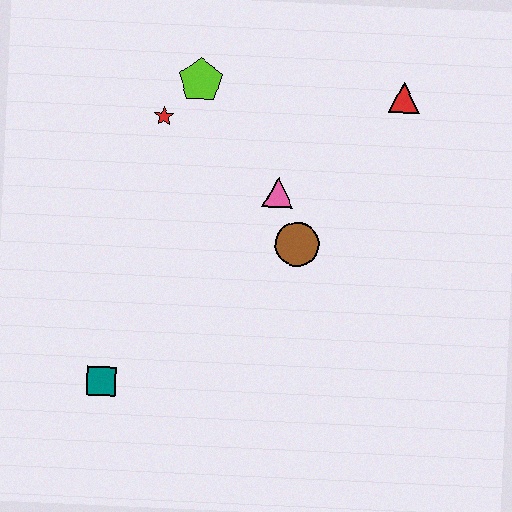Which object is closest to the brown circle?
The pink triangle is closest to the brown circle.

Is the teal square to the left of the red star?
Yes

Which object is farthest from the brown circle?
The teal square is farthest from the brown circle.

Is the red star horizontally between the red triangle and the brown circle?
No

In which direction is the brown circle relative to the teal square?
The brown circle is to the right of the teal square.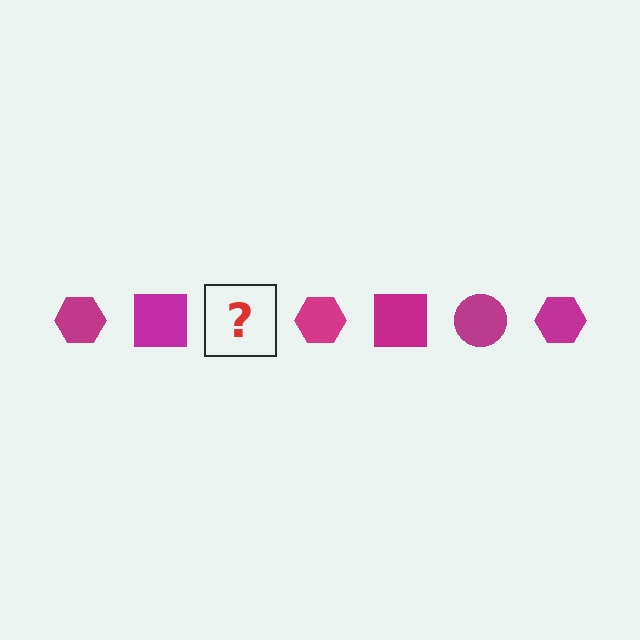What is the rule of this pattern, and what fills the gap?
The rule is that the pattern cycles through hexagon, square, circle shapes in magenta. The gap should be filled with a magenta circle.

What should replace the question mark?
The question mark should be replaced with a magenta circle.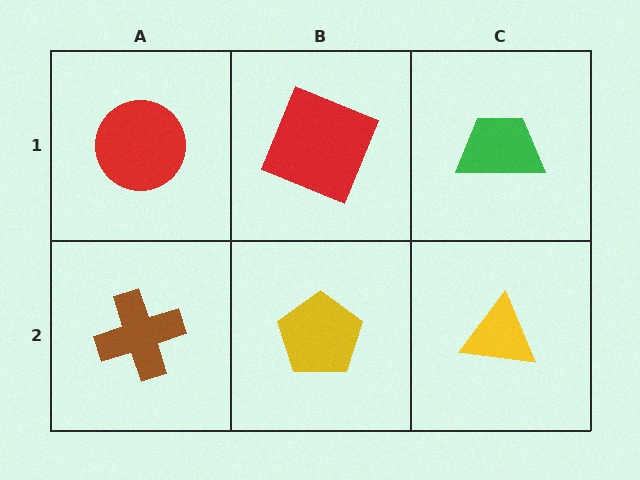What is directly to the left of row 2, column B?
A brown cross.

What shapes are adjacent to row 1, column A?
A brown cross (row 2, column A), a red square (row 1, column B).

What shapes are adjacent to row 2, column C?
A green trapezoid (row 1, column C), a yellow pentagon (row 2, column B).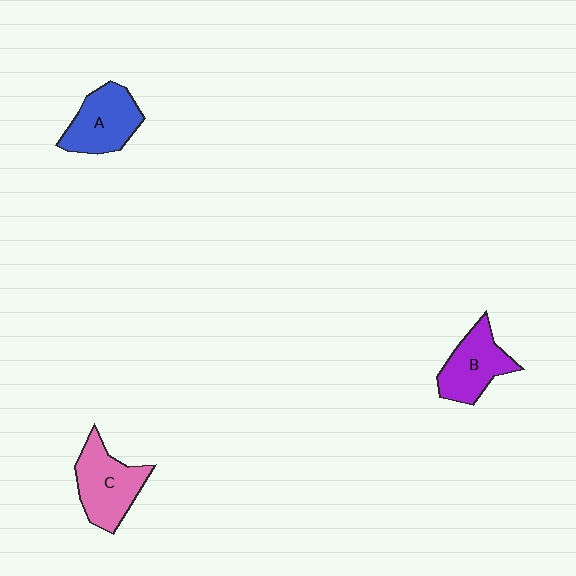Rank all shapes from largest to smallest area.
From largest to smallest: C (pink), A (blue), B (purple).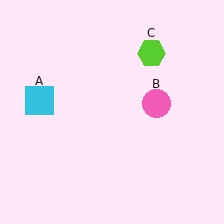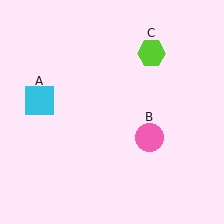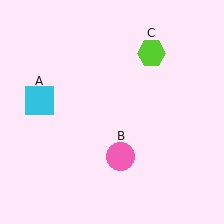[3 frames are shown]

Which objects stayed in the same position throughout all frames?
Cyan square (object A) and lime hexagon (object C) remained stationary.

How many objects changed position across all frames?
1 object changed position: pink circle (object B).